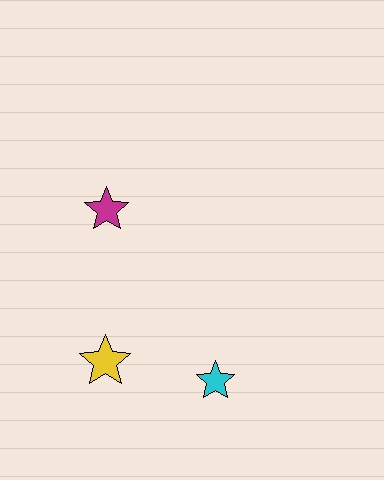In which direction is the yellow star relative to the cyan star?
The yellow star is to the left of the cyan star.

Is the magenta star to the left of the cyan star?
Yes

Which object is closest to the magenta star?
The yellow star is closest to the magenta star.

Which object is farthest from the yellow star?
The magenta star is farthest from the yellow star.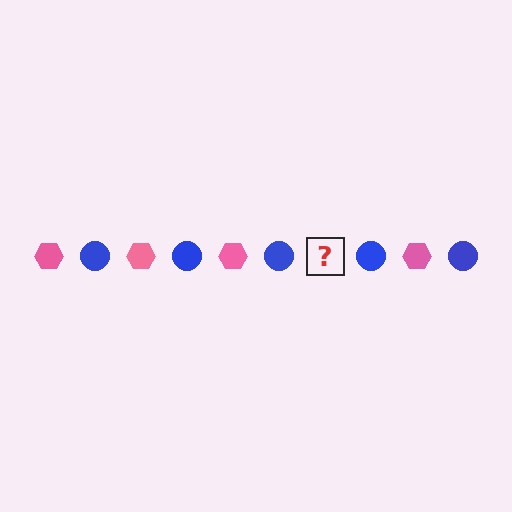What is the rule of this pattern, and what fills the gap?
The rule is that the pattern alternates between pink hexagon and blue circle. The gap should be filled with a pink hexagon.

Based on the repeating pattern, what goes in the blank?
The blank should be a pink hexagon.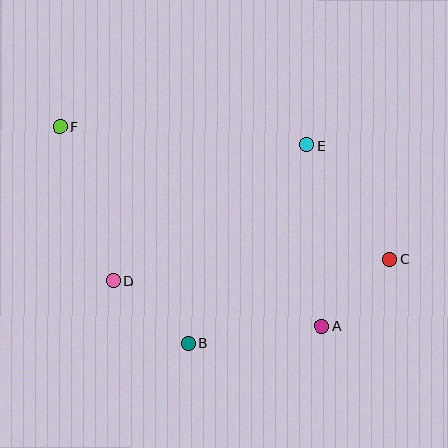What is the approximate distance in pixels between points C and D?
The distance between C and D is approximately 277 pixels.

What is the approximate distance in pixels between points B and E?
The distance between B and E is approximately 231 pixels.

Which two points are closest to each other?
Points A and C are closest to each other.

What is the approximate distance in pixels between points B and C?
The distance between B and C is approximately 218 pixels.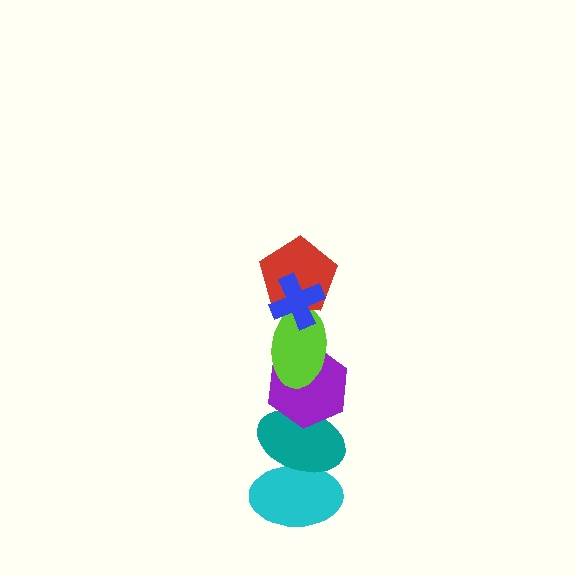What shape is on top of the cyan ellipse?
The teal ellipse is on top of the cyan ellipse.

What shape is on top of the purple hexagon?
The lime ellipse is on top of the purple hexagon.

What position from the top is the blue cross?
The blue cross is 1st from the top.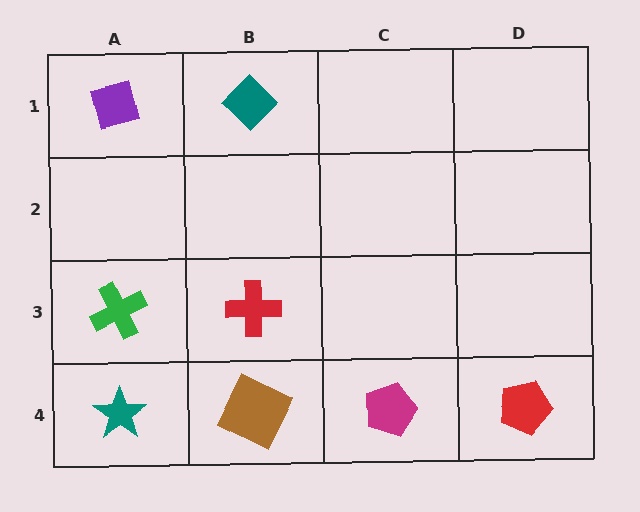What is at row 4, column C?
A magenta pentagon.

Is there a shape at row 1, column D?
No, that cell is empty.